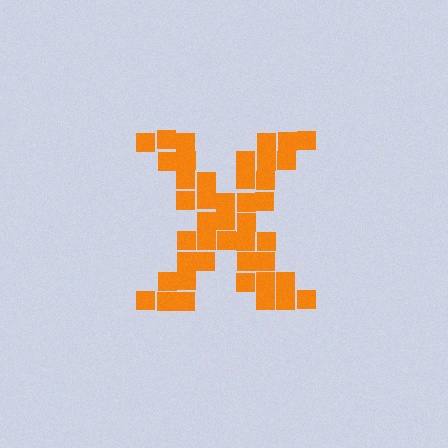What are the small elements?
The small elements are squares.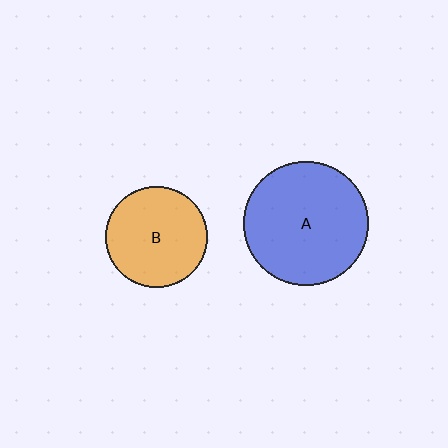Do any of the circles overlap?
No, none of the circles overlap.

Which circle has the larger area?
Circle A (blue).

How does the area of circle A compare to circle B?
Approximately 1.5 times.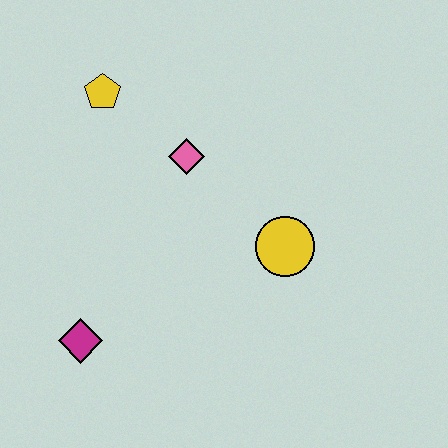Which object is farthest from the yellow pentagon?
The magenta diamond is farthest from the yellow pentagon.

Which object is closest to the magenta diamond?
The pink diamond is closest to the magenta diamond.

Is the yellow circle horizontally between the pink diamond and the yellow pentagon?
No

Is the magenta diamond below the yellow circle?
Yes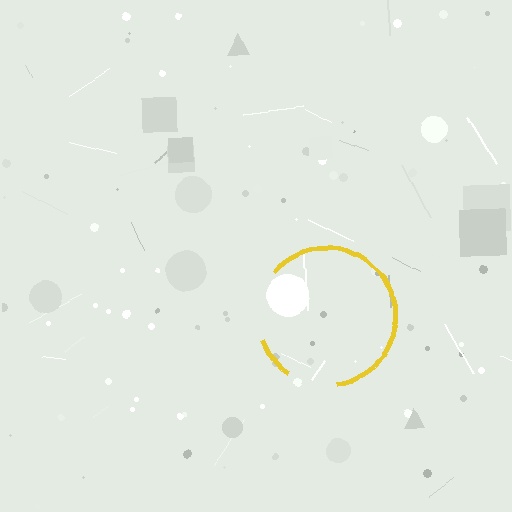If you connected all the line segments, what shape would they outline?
They would outline a circle.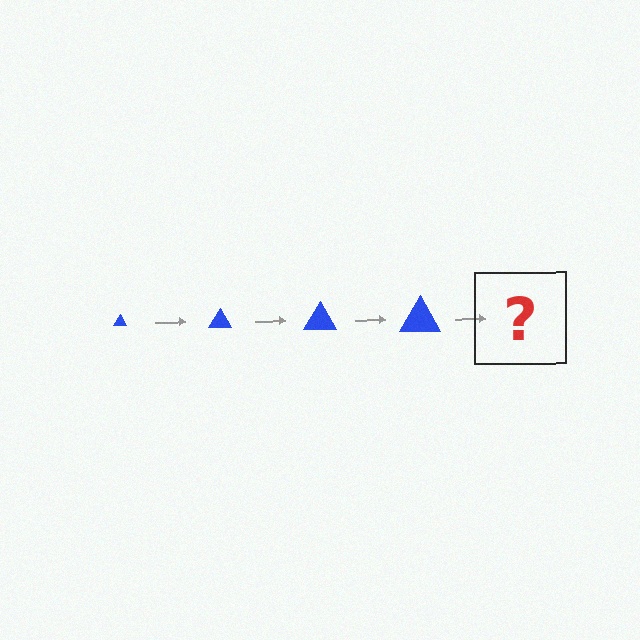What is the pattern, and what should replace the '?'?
The pattern is that the triangle gets progressively larger each step. The '?' should be a blue triangle, larger than the previous one.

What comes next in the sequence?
The next element should be a blue triangle, larger than the previous one.